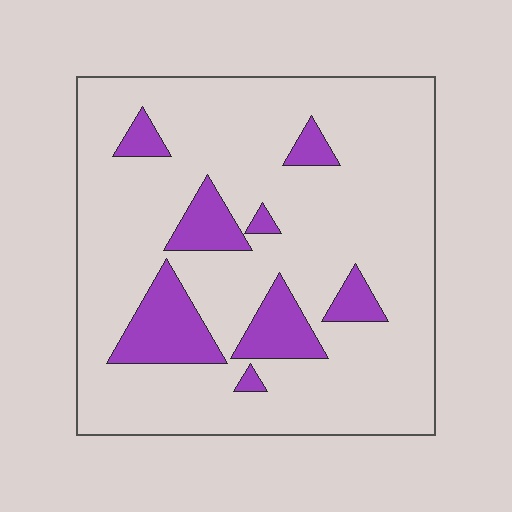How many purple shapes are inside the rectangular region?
8.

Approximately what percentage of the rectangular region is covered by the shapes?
Approximately 15%.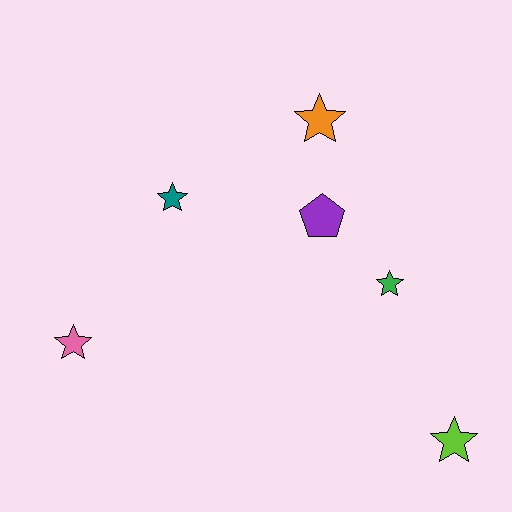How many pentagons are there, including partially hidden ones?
There is 1 pentagon.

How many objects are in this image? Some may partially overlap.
There are 6 objects.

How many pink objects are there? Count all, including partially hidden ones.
There is 1 pink object.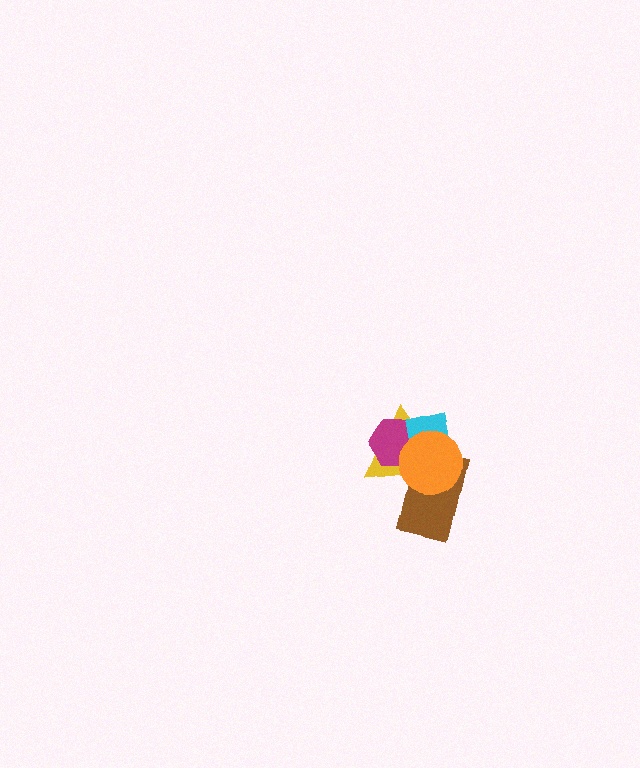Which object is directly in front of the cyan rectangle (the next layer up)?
The brown rectangle is directly in front of the cyan rectangle.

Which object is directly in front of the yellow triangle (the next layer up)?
The magenta hexagon is directly in front of the yellow triangle.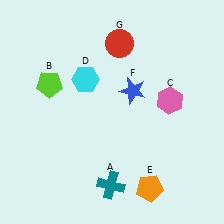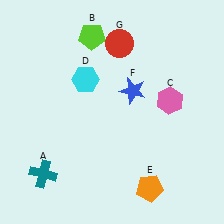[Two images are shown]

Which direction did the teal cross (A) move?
The teal cross (A) moved left.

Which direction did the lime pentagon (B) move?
The lime pentagon (B) moved up.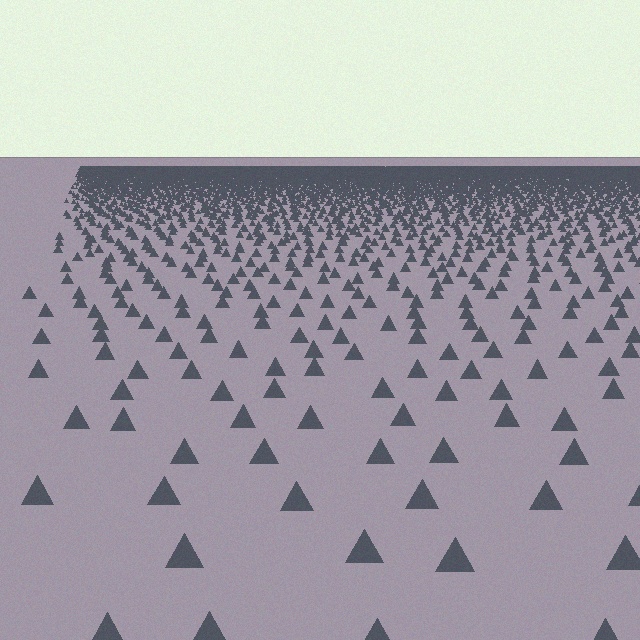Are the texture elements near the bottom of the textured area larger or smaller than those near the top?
Larger. Near the bottom, elements are closer to the viewer and appear at a bigger on-screen size.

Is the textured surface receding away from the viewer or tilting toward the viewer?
The surface is receding away from the viewer. Texture elements get smaller and denser toward the top.